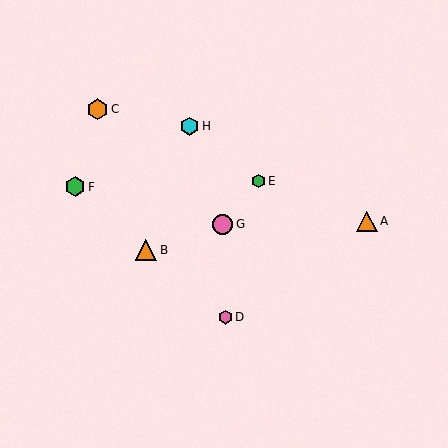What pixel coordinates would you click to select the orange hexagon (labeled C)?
Click at (98, 109) to select the orange hexagon C.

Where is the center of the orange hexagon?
The center of the orange hexagon is at (98, 109).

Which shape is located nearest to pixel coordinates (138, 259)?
The orange triangle (labeled B) at (146, 250) is nearest to that location.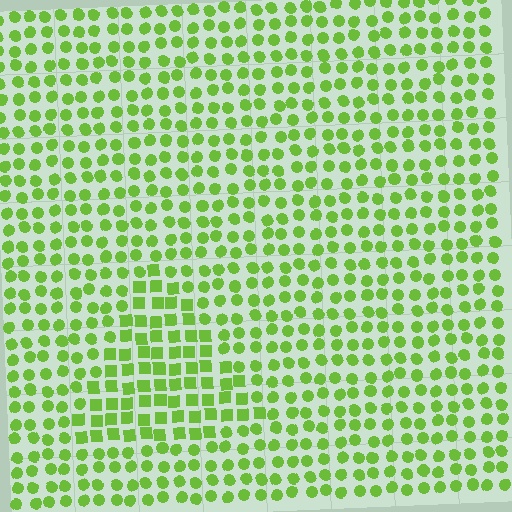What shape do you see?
I see a triangle.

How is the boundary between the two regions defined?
The boundary is defined by a change in element shape: squares inside vs. circles outside. All elements share the same color and spacing.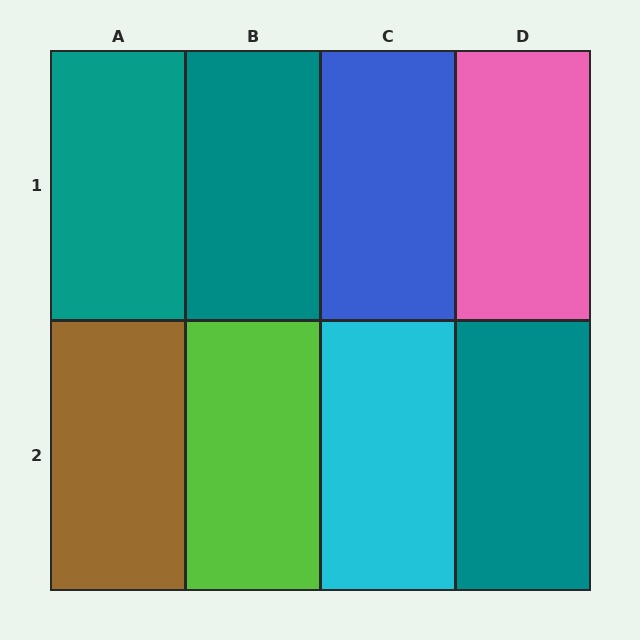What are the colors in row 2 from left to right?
Brown, lime, cyan, teal.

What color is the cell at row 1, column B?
Teal.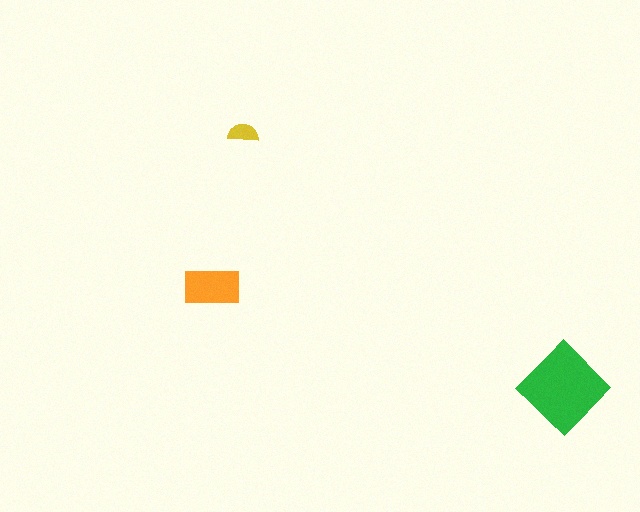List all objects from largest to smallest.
The green diamond, the orange rectangle, the yellow semicircle.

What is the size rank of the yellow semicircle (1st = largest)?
3rd.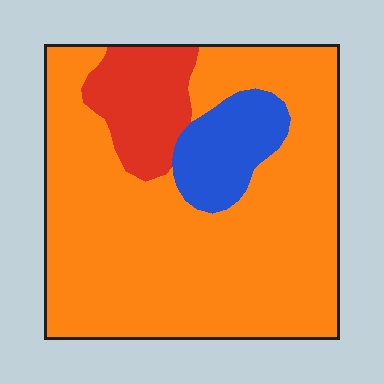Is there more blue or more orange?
Orange.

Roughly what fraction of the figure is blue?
Blue takes up about one tenth (1/10) of the figure.